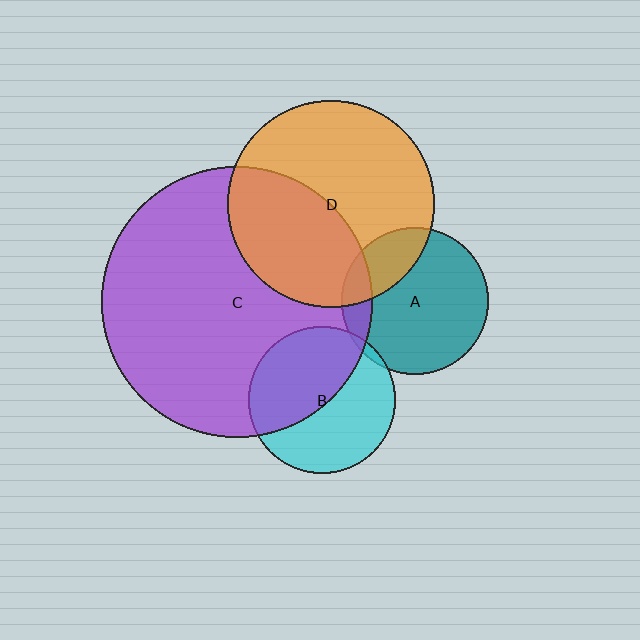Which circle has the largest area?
Circle C (purple).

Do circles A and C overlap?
Yes.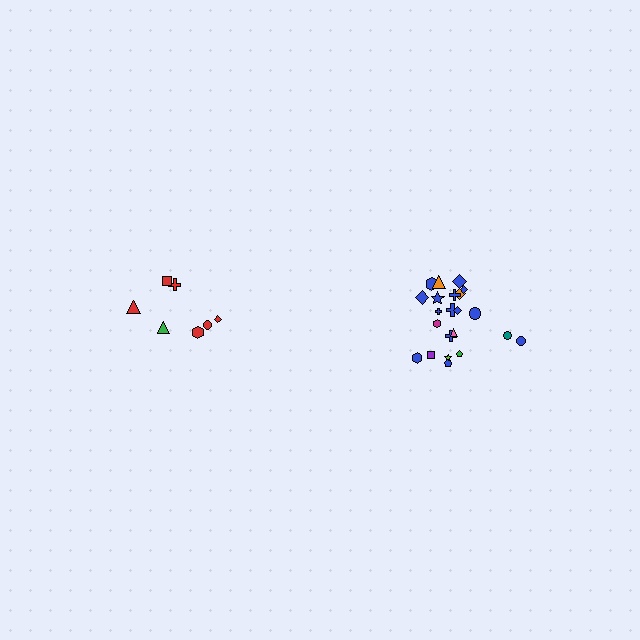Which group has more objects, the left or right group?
The right group.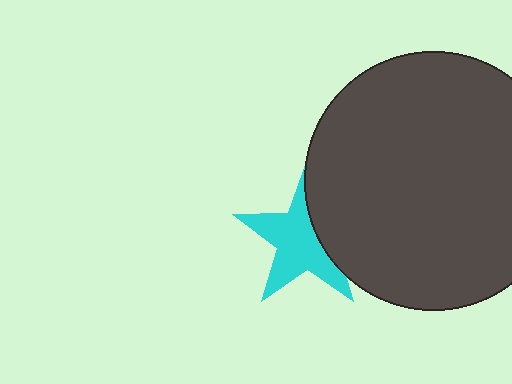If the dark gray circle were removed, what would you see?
You would see the complete cyan star.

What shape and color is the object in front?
The object in front is a dark gray circle.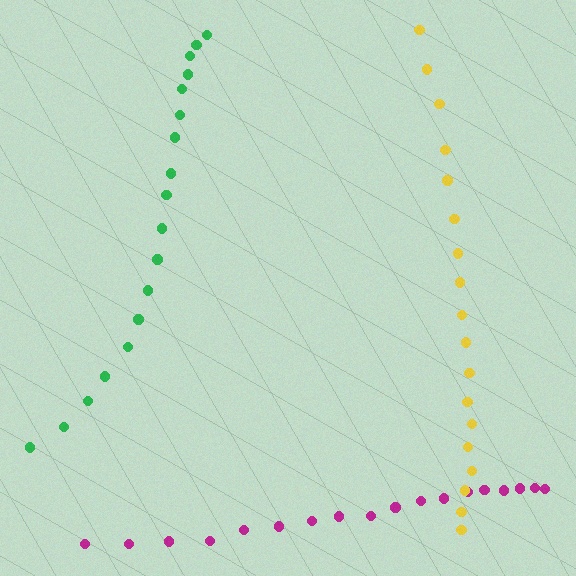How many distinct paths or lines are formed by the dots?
There are 3 distinct paths.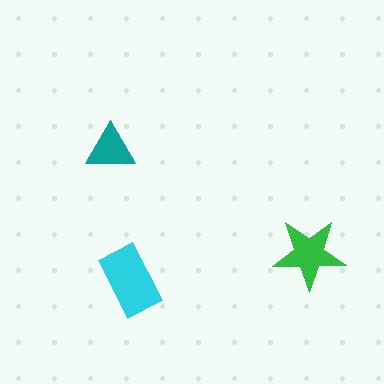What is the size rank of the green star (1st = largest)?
2nd.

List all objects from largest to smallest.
The cyan rectangle, the green star, the teal triangle.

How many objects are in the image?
There are 3 objects in the image.